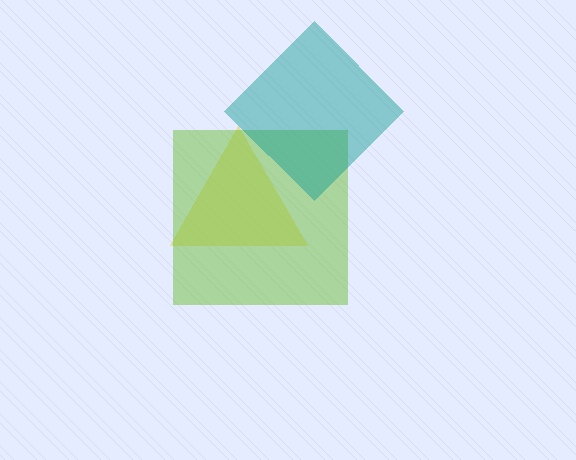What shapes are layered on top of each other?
The layered shapes are: a yellow triangle, a lime square, a teal diamond.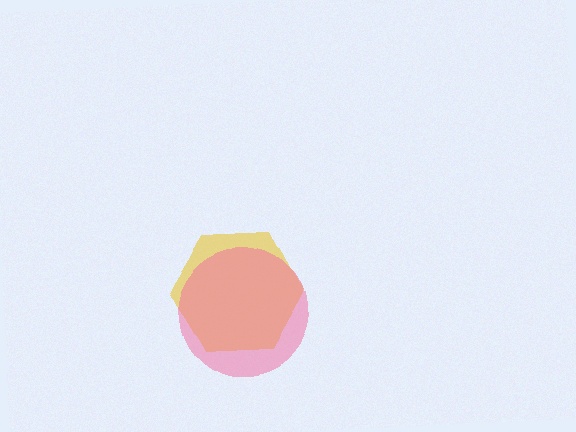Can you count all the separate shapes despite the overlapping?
Yes, there are 2 separate shapes.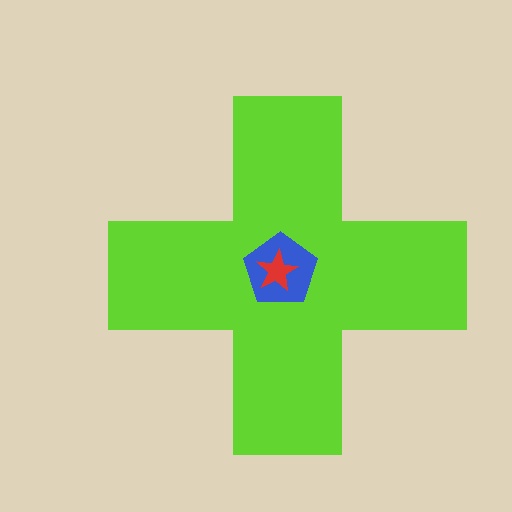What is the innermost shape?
The red star.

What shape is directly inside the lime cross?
The blue pentagon.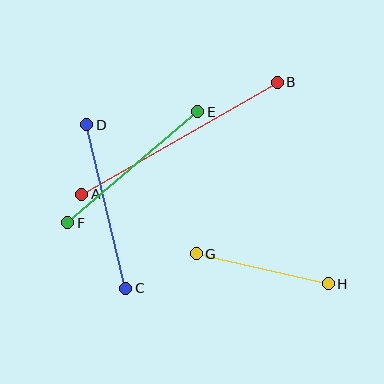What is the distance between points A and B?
The distance is approximately 225 pixels.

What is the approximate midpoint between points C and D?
The midpoint is at approximately (106, 206) pixels.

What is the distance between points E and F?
The distance is approximately 171 pixels.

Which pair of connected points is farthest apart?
Points A and B are farthest apart.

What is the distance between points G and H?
The distance is approximately 135 pixels.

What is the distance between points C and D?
The distance is approximately 168 pixels.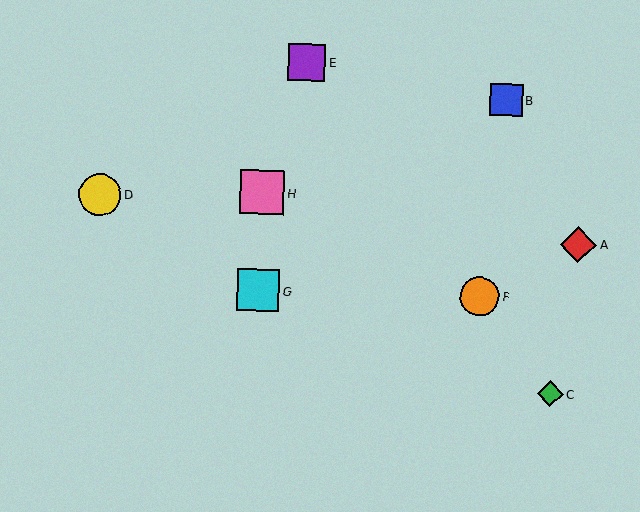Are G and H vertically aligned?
Yes, both are at x≈258.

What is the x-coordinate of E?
Object E is at x≈307.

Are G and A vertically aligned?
No, G is at x≈258 and A is at x≈578.